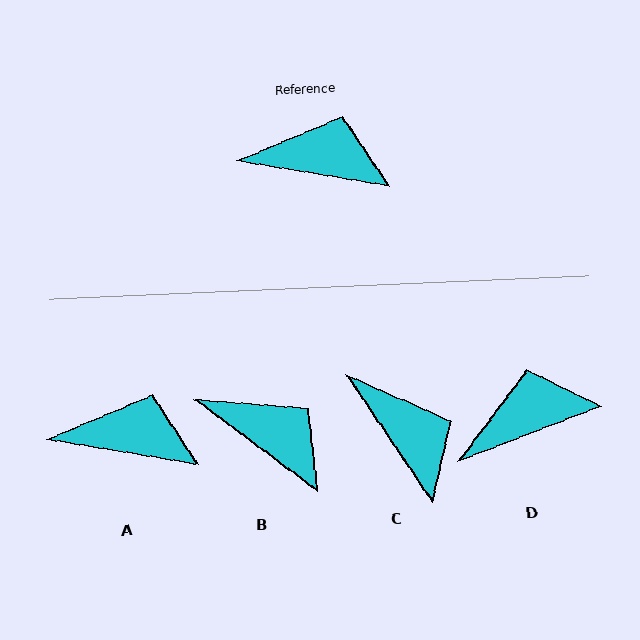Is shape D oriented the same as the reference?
No, it is off by about 30 degrees.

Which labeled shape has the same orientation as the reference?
A.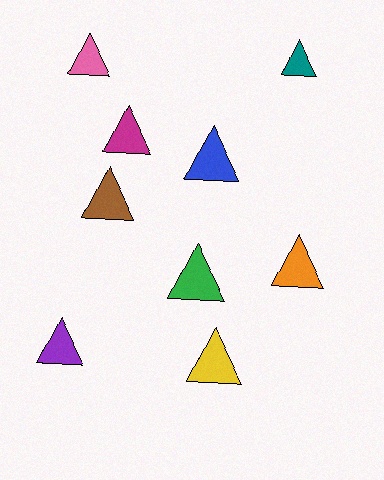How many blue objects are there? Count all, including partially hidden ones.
There is 1 blue object.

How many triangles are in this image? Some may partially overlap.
There are 9 triangles.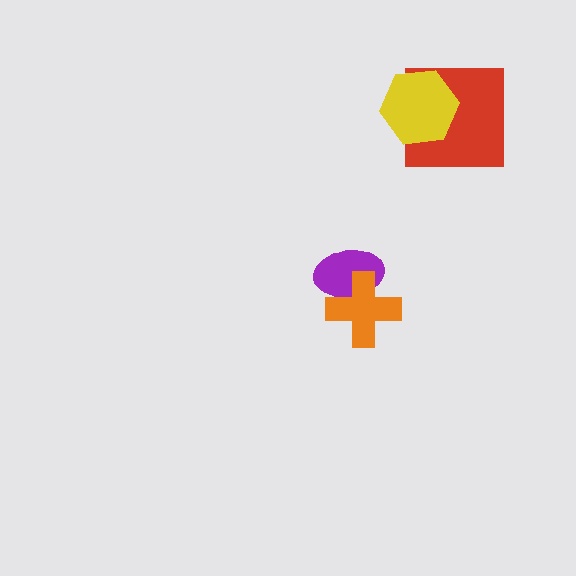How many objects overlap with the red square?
1 object overlaps with the red square.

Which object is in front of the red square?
The yellow hexagon is in front of the red square.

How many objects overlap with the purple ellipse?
1 object overlaps with the purple ellipse.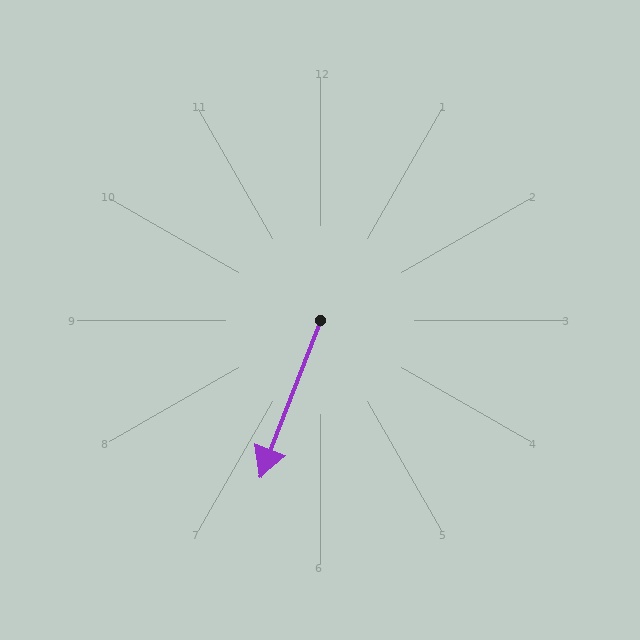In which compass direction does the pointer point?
South.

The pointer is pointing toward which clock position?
Roughly 7 o'clock.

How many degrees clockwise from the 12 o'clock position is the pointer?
Approximately 201 degrees.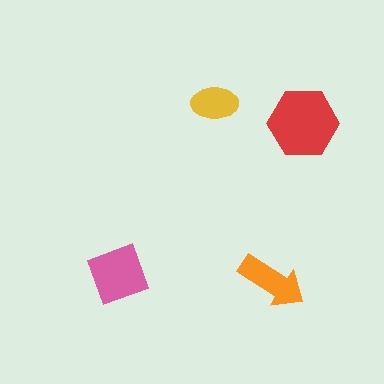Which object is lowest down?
The orange arrow is bottommost.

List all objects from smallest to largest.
The yellow ellipse, the orange arrow, the pink square, the red hexagon.